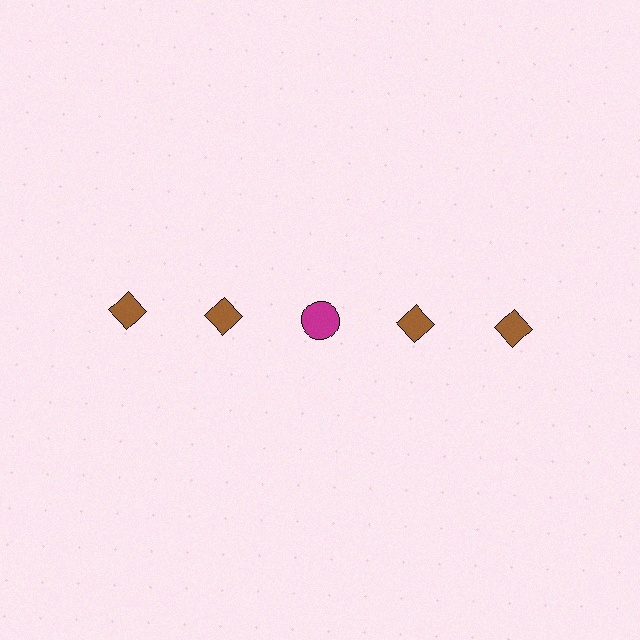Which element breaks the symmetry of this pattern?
The magenta circle in the top row, center column breaks the symmetry. All other shapes are brown diamonds.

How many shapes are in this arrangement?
There are 5 shapes arranged in a grid pattern.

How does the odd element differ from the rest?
It differs in both color (magenta instead of brown) and shape (circle instead of diamond).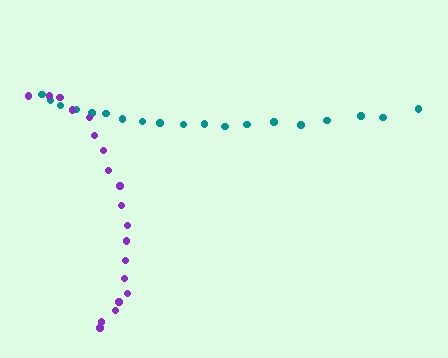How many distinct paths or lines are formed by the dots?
There are 2 distinct paths.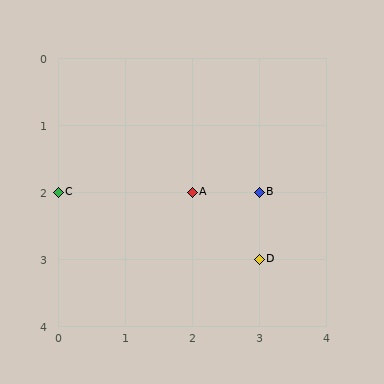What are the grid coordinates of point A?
Point A is at grid coordinates (2, 2).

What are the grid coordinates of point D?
Point D is at grid coordinates (3, 3).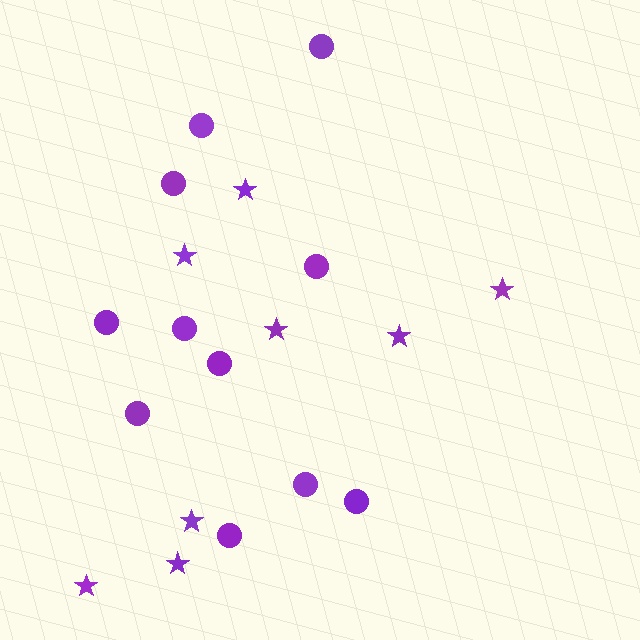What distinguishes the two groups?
There are 2 groups: one group of circles (11) and one group of stars (8).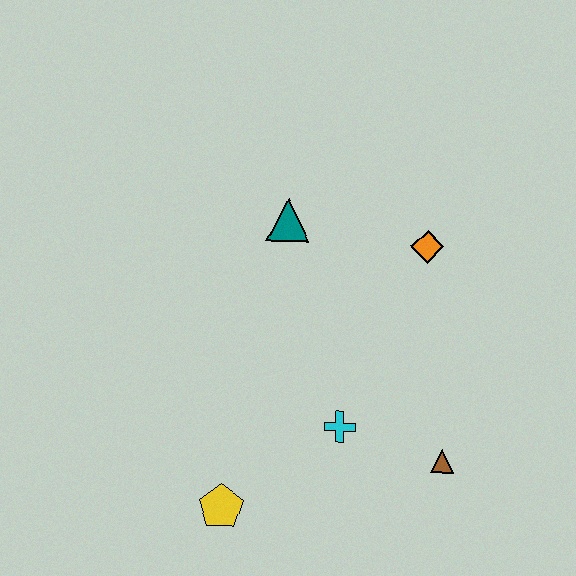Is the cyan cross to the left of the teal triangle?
No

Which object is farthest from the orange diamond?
The yellow pentagon is farthest from the orange diamond.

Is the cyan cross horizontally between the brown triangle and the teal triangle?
Yes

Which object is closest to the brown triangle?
The cyan cross is closest to the brown triangle.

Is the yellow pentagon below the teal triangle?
Yes